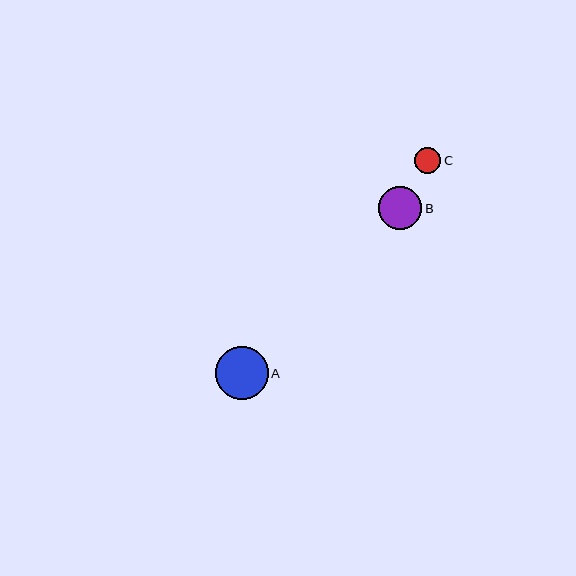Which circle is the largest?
Circle A is the largest with a size of approximately 53 pixels.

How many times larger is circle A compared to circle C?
Circle A is approximately 2.0 times the size of circle C.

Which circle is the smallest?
Circle C is the smallest with a size of approximately 26 pixels.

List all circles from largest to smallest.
From largest to smallest: A, B, C.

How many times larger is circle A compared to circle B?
Circle A is approximately 1.2 times the size of circle B.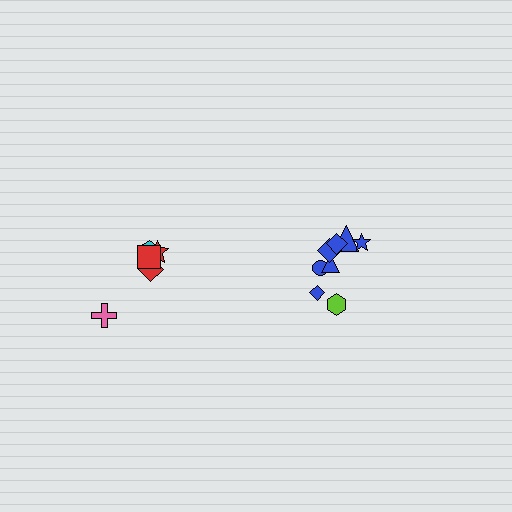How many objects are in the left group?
There are 5 objects.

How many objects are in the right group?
There are 8 objects.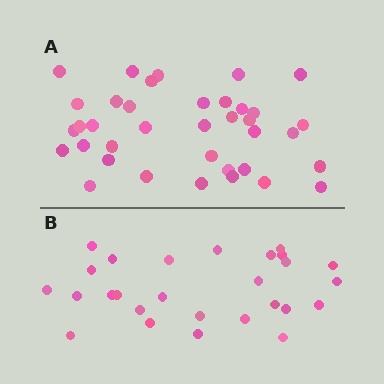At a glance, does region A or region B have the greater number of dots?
Region A (the top region) has more dots.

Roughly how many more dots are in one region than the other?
Region A has roughly 10 or so more dots than region B.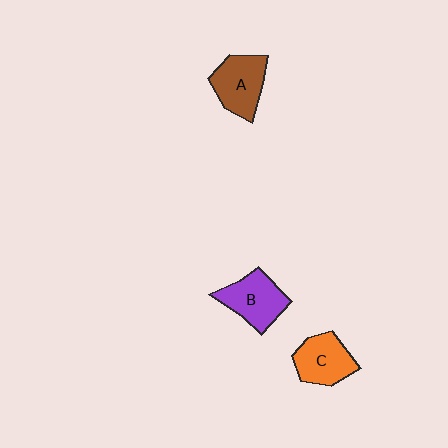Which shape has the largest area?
Shape A (brown).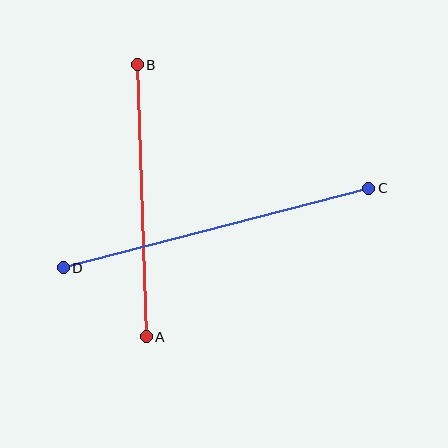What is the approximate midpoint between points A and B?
The midpoint is at approximately (142, 201) pixels.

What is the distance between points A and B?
The distance is approximately 272 pixels.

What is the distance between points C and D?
The distance is approximately 316 pixels.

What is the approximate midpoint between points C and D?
The midpoint is at approximately (216, 228) pixels.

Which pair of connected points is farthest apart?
Points C and D are farthest apart.